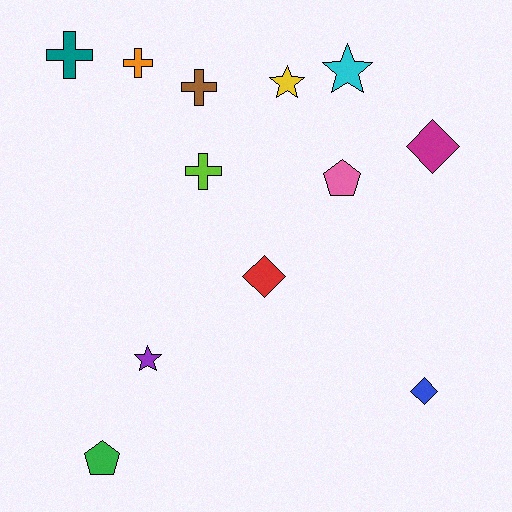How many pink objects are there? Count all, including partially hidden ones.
There is 1 pink object.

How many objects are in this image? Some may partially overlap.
There are 12 objects.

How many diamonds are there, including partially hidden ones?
There are 3 diamonds.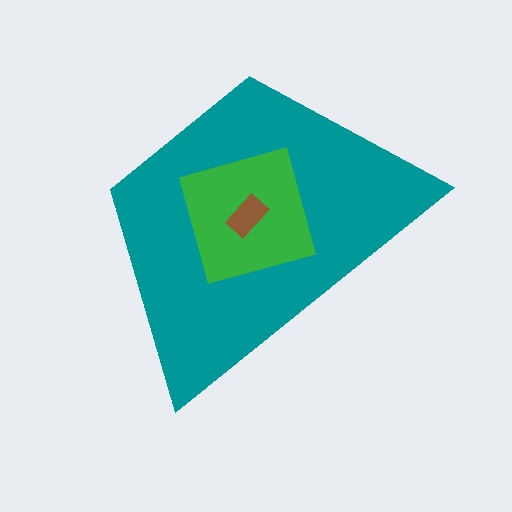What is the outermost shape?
The teal trapezoid.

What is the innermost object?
The brown rectangle.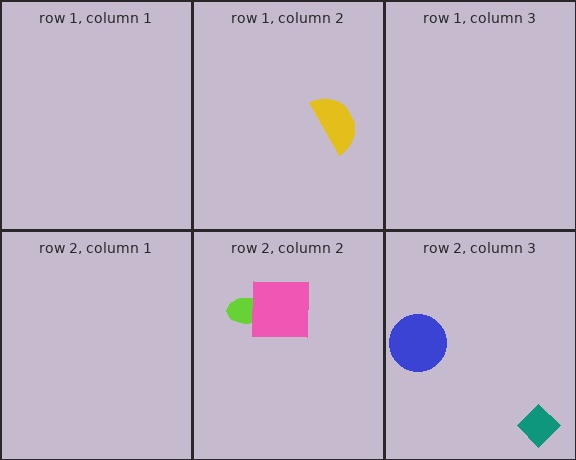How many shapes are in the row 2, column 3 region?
2.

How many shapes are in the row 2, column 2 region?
2.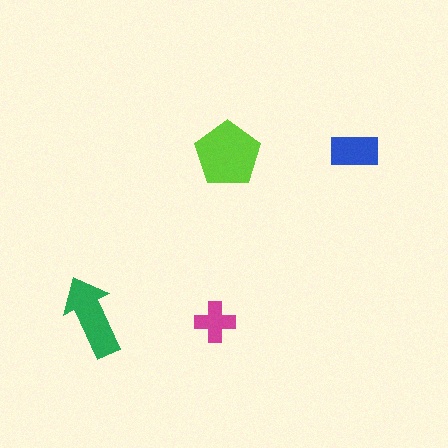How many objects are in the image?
There are 4 objects in the image.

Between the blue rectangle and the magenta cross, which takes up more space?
The blue rectangle.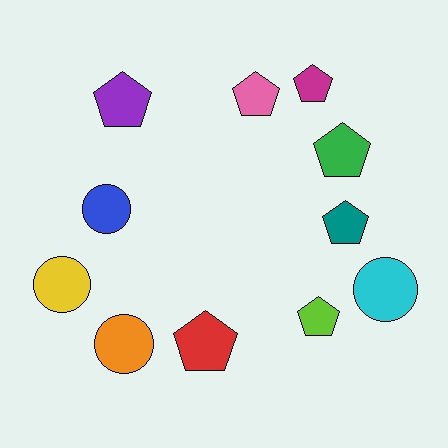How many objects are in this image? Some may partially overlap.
There are 11 objects.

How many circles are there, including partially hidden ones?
There are 4 circles.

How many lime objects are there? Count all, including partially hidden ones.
There is 1 lime object.